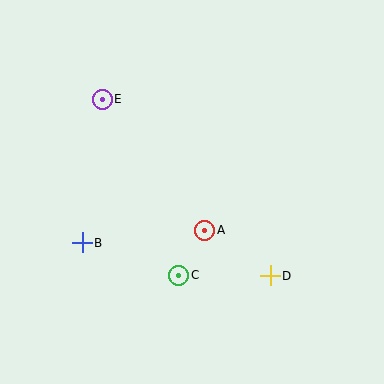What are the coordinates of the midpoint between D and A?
The midpoint between D and A is at (237, 253).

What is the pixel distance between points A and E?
The distance between A and E is 167 pixels.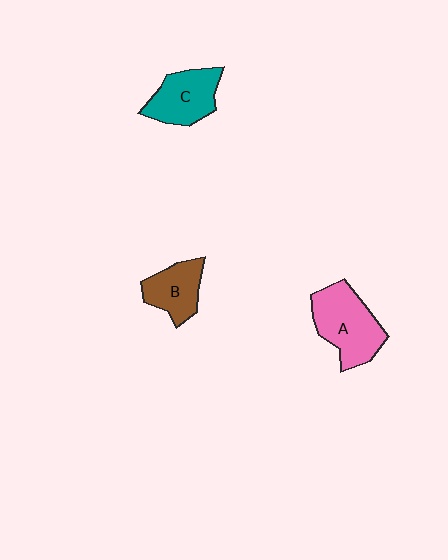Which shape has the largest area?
Shape A (pink).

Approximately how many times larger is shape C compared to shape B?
Approximately 1.2 times.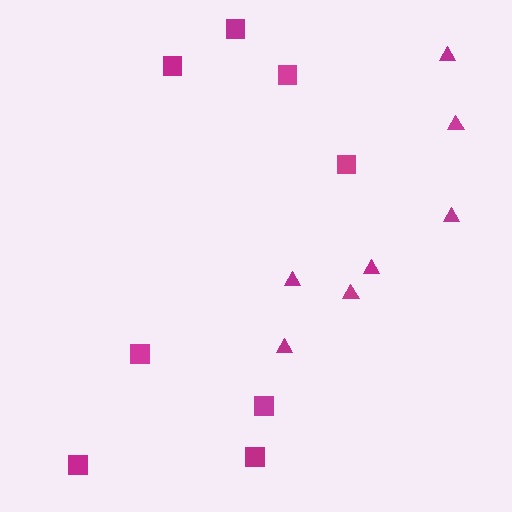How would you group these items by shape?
There are 2 groups: one group of triangles (7) and one group of squares (8).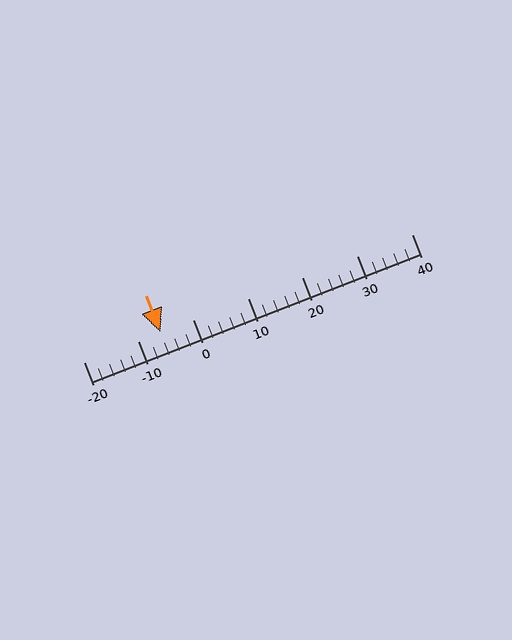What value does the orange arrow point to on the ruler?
The orange arrow points to approximately -6.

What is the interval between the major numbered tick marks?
The major tick marks are spaced 10 units apart.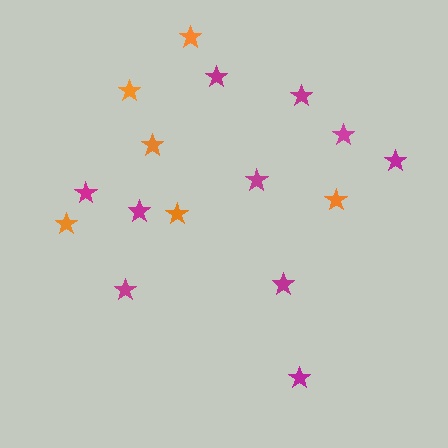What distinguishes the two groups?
There are 2 groups: one group of magenta stars (10) and one group of orange stars (6).